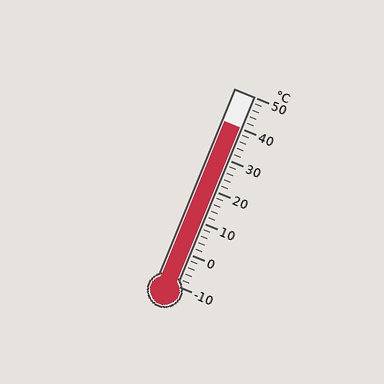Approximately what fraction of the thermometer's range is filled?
The thermometer is filled to approximately 85% of its range.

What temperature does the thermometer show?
The thermometer shows approximately 40°C.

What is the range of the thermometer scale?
The thermometer scale ranges from -10°C to 50°C.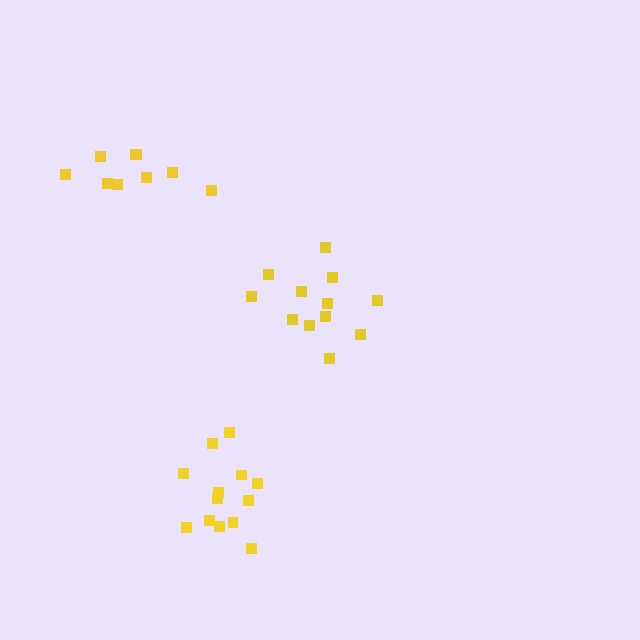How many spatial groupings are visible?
There are 3 spatial groupings.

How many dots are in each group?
Group 1: 12 dots, Group 2: 9 dots, Group 3: 13 dots (34 total).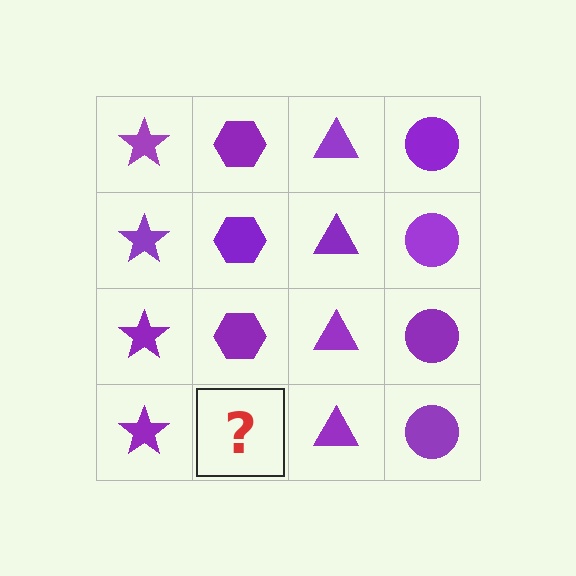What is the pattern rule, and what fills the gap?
The rule is that each column has a consistent shape. The gap should be filled with a purple hexagon.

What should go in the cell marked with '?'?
The missing cell should contain a purple hexagon.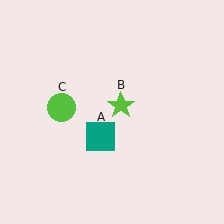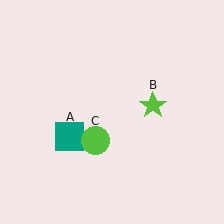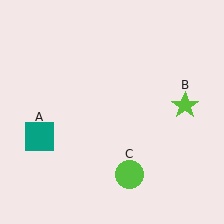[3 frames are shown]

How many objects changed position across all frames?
3 objects changed position: teal square (object A), lime star (object B), lime circle (object C).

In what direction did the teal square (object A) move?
The teal square (object A) moved left.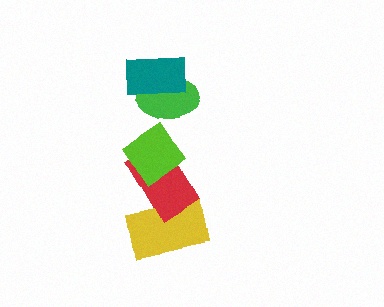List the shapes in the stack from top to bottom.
From top to bottom: the teal rectangle, the green ellipse, the lime diamond, the red rectangle, the yellow rectangle.